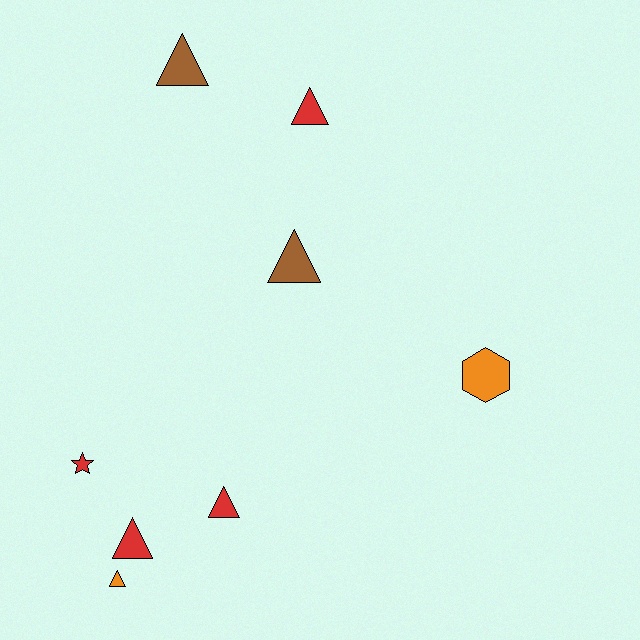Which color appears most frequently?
Red, with 4 objects.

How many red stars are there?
There is 1 red star.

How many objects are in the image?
There are 8 objects.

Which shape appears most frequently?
Triangle, with 6 objects.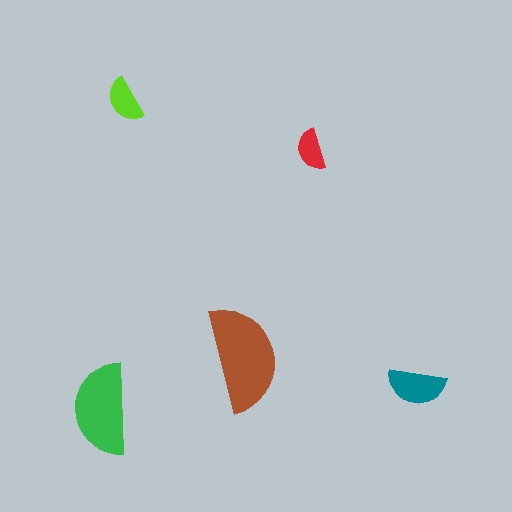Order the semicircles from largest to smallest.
the brown one, the green one, the teal one, the lime one, the red one.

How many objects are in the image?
There are 5 objects in the image.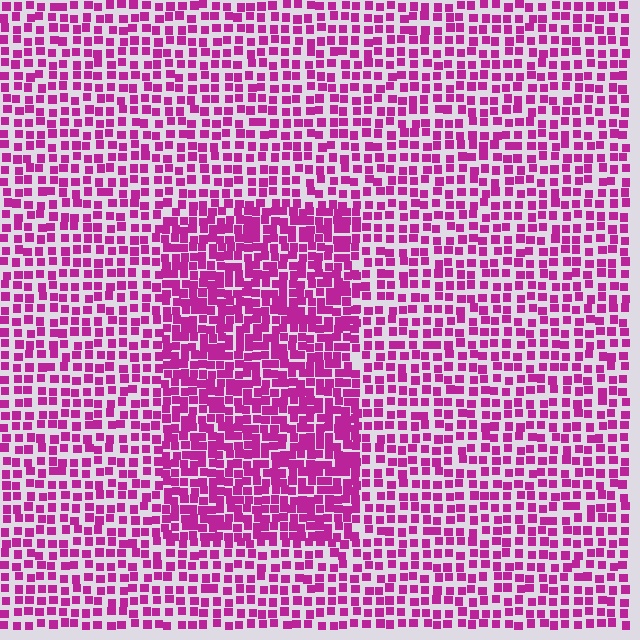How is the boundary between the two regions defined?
The boundary is defined by a change in element density (approximately 1.7x ratio). All elements are the same color, size, and shape.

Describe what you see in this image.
The image contains small magenta elements arranged at two different densities. A rectangle-shaped region is visible where the elements are more densely packed than the surrounding area.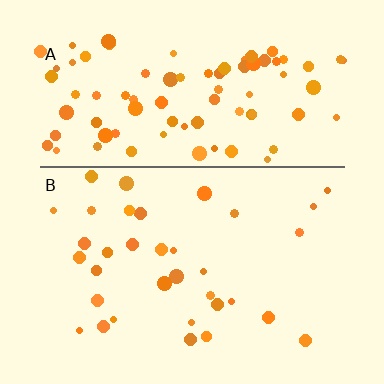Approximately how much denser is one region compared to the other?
Approximately 2.6× — region A over region B.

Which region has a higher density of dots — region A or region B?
A (the top).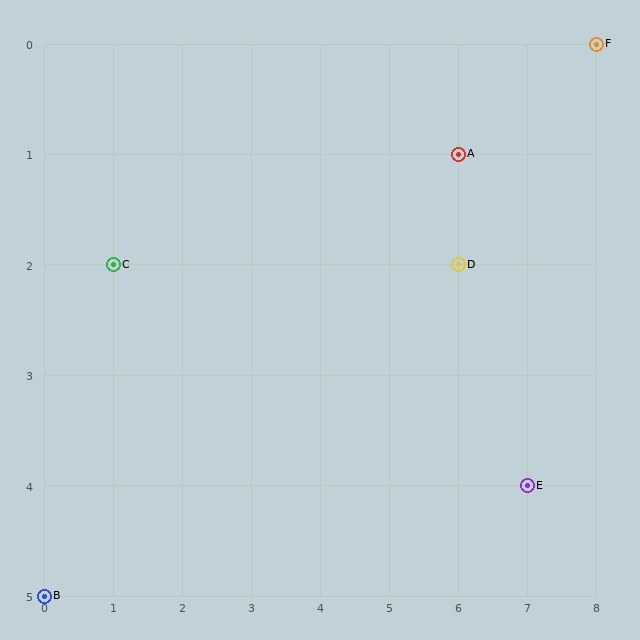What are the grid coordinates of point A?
Point A is at grid coordinates (6, 1).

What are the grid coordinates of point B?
Point B is at grid coordinates (0, 5).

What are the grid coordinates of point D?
Point D is at grid coordinates (6, 2).